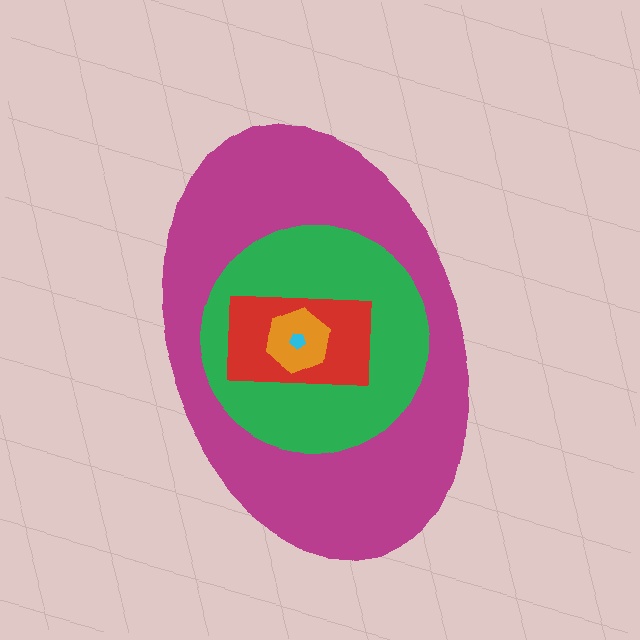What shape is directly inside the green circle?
The red rectangle.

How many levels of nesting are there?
5.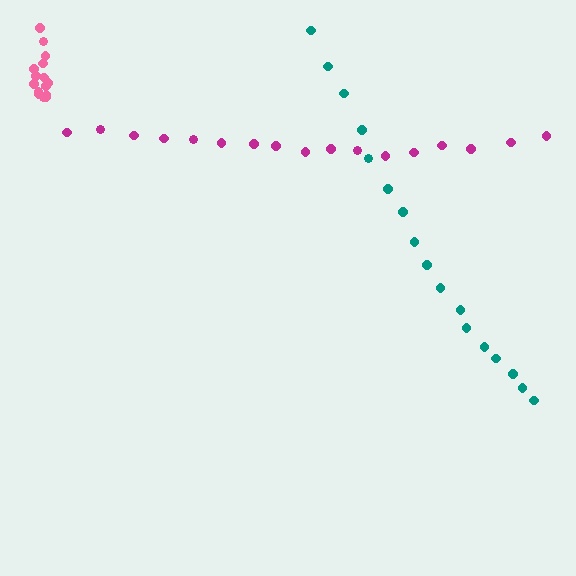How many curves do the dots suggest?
There are 3 distinct paths.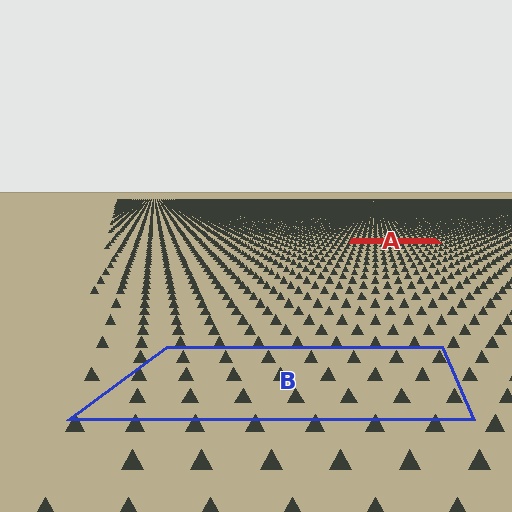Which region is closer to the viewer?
Region B is closer. The texture elements there are larger and more spread out.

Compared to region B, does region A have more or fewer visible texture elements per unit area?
Region A has more texture elements per unit area — they are packed more densely because it is farther away.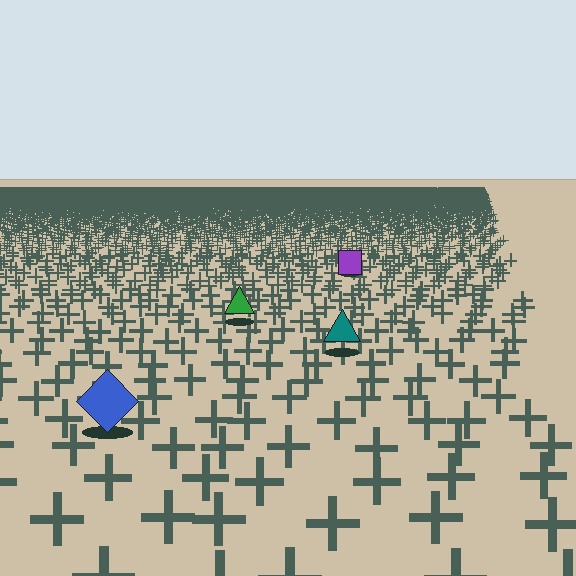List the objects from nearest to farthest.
From nearest to farthest: the blue diamond, the teal triangle, the green triangle, the purple square.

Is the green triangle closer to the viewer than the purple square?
Yes. The green triangle is closer — you can tell from the texture gradient: the ground texture is coarser near it.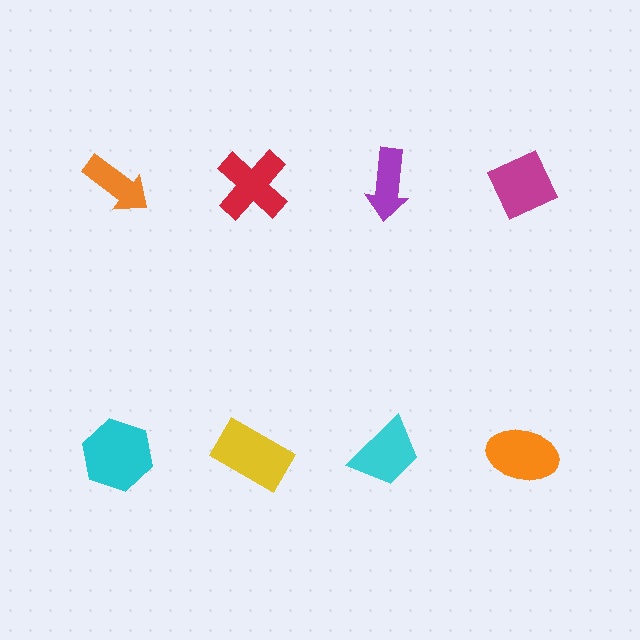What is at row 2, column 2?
A yellow rectangle.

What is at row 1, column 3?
A purple arrow.